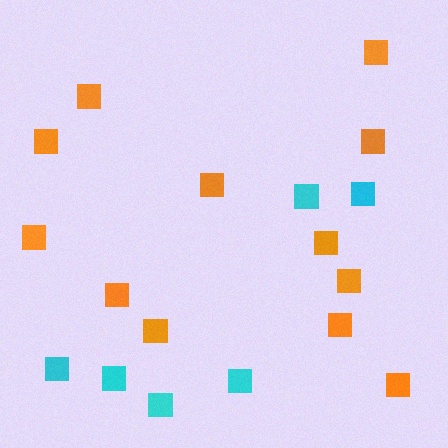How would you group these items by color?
There are 2 groups: one group of cyan squares (6) and one group of orange squares (12).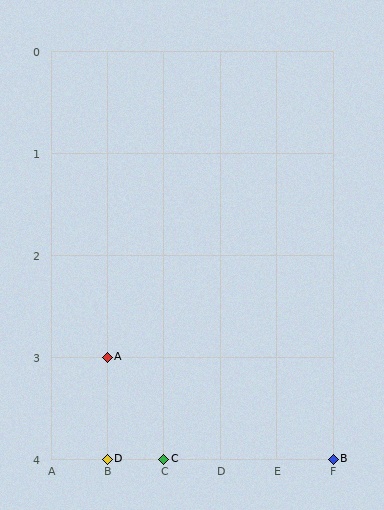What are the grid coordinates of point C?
Point C is at grid coordinates (C, 4).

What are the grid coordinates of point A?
Point A is at grid coordinates (B, 3).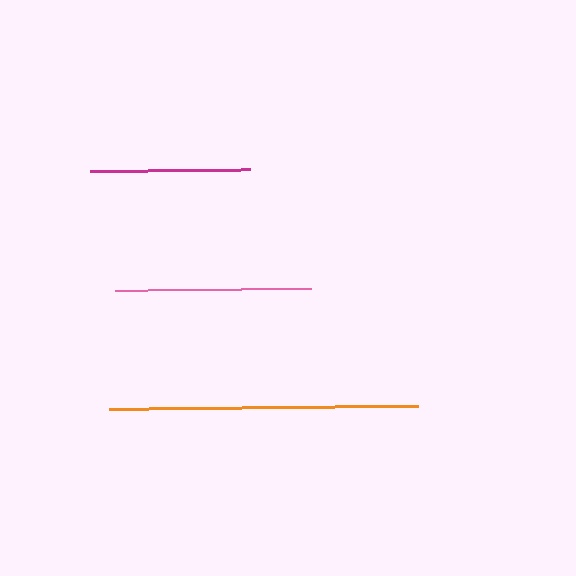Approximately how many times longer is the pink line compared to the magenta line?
The pink line is approximately 1.2 times the length of the magenta line.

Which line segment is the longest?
The orange line is the longest at approximately 308 pixels.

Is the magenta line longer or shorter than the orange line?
The orange line is longer than the magenta line.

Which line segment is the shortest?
The magenta line is the shortest at approximately 160 pixels.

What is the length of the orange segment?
The orange segment is approximately 308 pixels long.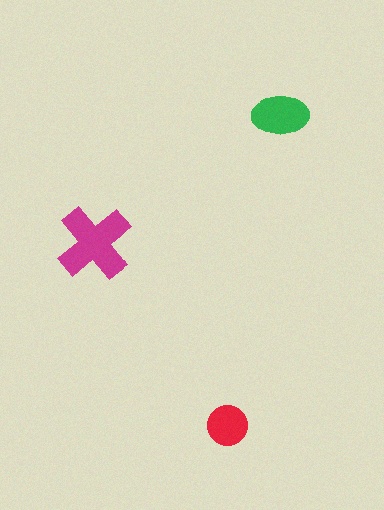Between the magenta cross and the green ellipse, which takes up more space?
The magenta cross.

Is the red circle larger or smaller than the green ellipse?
Smaller.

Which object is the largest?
The magenta cross.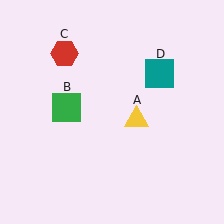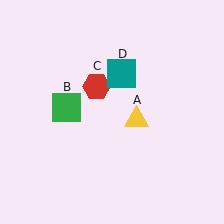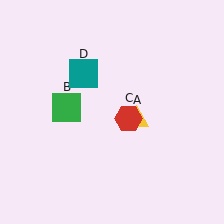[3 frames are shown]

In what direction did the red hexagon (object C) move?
The red hexagon (object C) moved down and to the right.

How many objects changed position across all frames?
2 objects changed position: red hexagon (object C), teal square (object D).